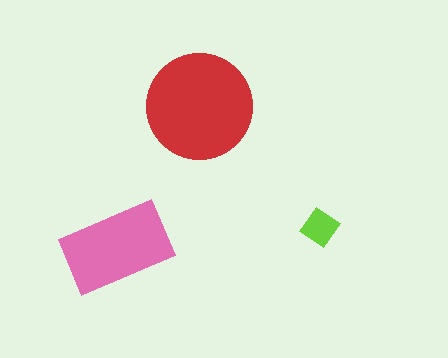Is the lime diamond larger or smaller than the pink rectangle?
Smaller.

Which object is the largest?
The red circle.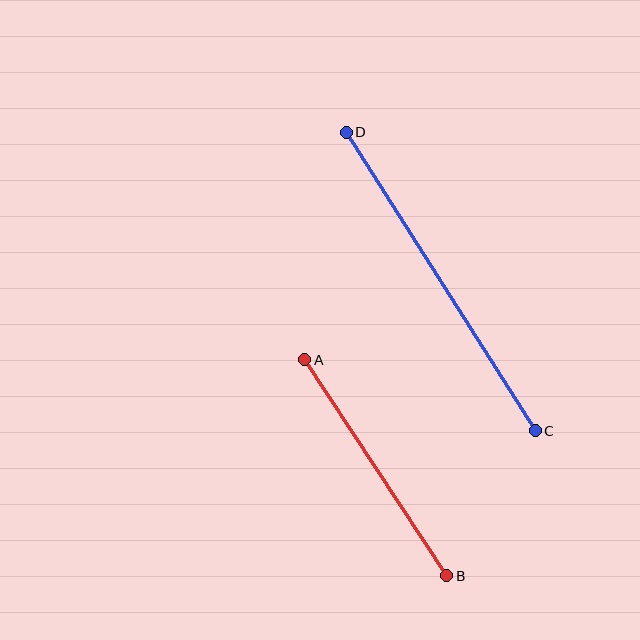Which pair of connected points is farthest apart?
Points C and D are farthest apart.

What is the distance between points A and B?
The distance is approximately 258 pixels.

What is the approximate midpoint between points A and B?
The midpoint is at approximately (376, 468) pixels.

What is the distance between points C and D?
The distance is approximately 353 pixels.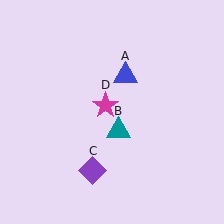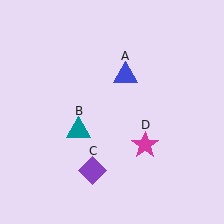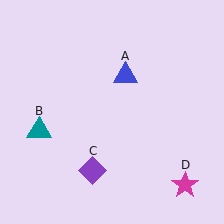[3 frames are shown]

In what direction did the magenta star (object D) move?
The magenta star (object D) moved down and to the right.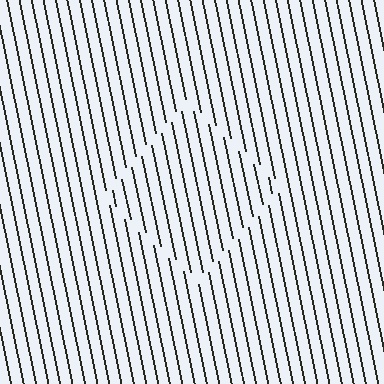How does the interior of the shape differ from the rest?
The interior of the shape contains the same grating, shifted by half a period — the contour is defined by the phase discontinuity where line-ends from the inner and outer gratings abut.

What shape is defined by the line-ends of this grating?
An illusory square. The interior of the shape contains the same grating, shifted by half a period — the contour is defined by the phase discontinuity where line-ends from the inner and outer gratings abut.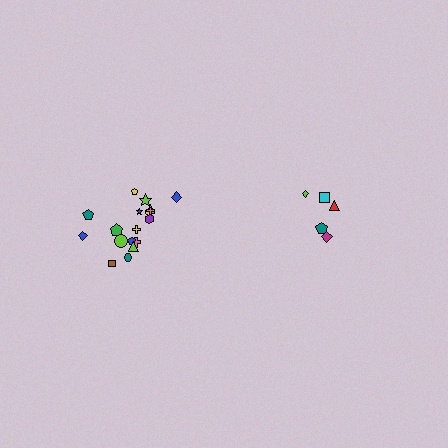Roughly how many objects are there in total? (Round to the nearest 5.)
Roughly 25 objects in total.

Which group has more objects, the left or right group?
The left group.